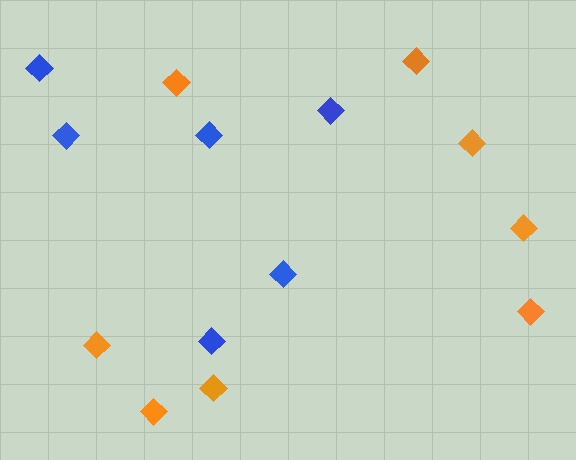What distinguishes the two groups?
There are 2 groups: one group of blue diamonds (6) and one group of orange diamonds (8).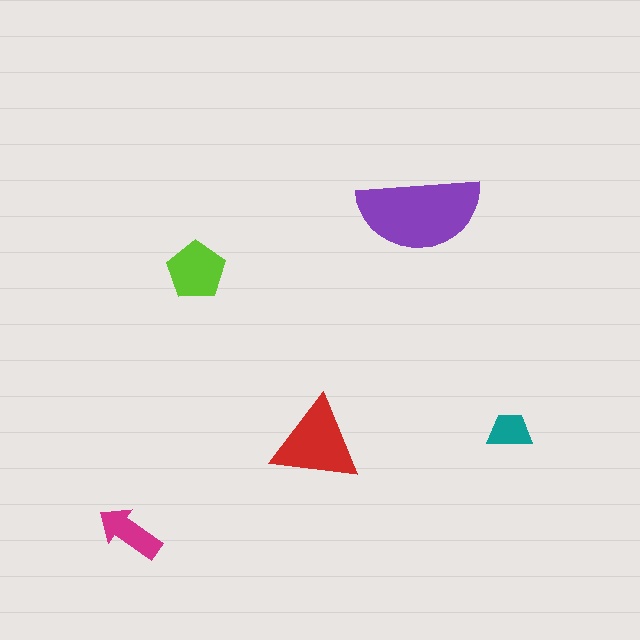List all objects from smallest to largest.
The teal trapezoid, the magenta arrow, the lime pentagon, the red triangle, the purple semicircle.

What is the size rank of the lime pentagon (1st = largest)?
3rd.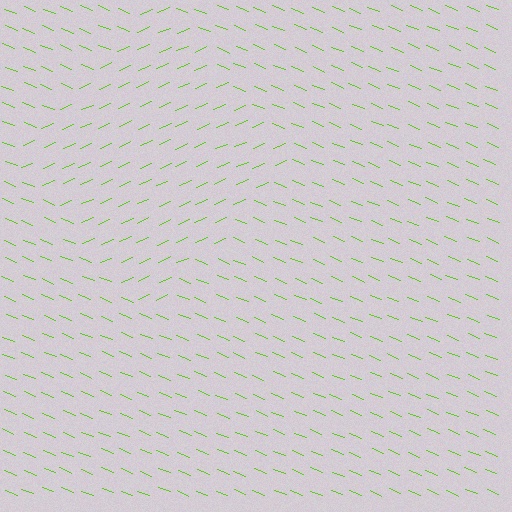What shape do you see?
I see a diamond.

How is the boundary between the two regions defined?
The boundary is defined purely by a change in line orientation (approximately 45 degrees difference). All lines are the same color and thickness.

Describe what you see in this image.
The image is filled with small lime line segments. A diamond region in the image has lines oriented differently from the surrounding lines, creating a visible texture boundary.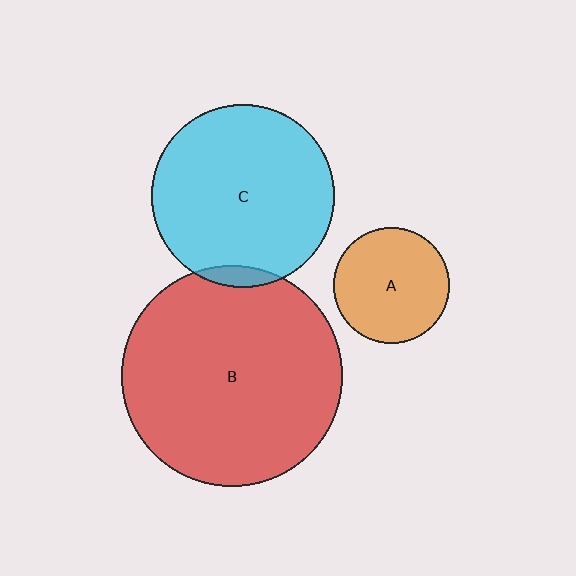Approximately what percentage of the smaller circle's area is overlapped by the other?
Approximately 5%.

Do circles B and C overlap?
Yes.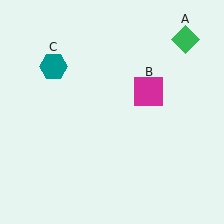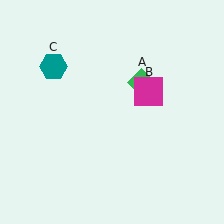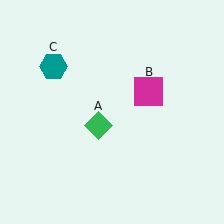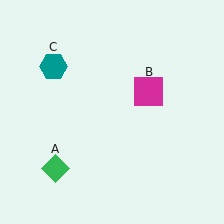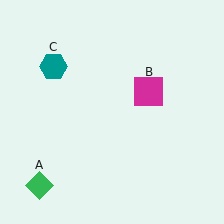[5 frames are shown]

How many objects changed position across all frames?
1 object changed position: green diamond (object A).